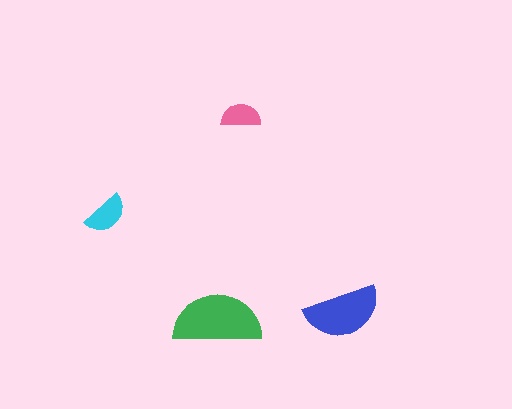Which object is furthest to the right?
The blue semicircle is rightmost.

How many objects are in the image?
There are 4 objects in the image.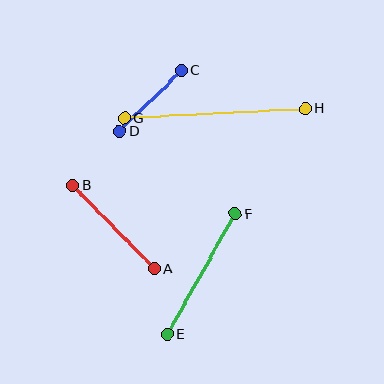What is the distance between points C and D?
The distance is approximately 87 pixels.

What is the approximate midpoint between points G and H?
The midpoint is at approximately (215, 114) pixels.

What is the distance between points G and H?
The distance is approximately 181 pixels.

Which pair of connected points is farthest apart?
Points G and H are farthest apart.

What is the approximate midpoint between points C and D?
The midpoint is at approximately (151, 101) pixels.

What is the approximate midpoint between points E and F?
The midpoint is at approximately (201, 274) pixels.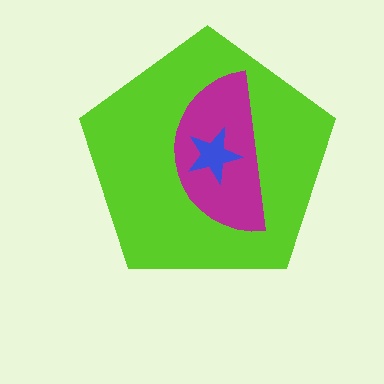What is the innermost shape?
The blue star.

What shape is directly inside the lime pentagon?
The magenta semicircle.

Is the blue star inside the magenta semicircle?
Yes.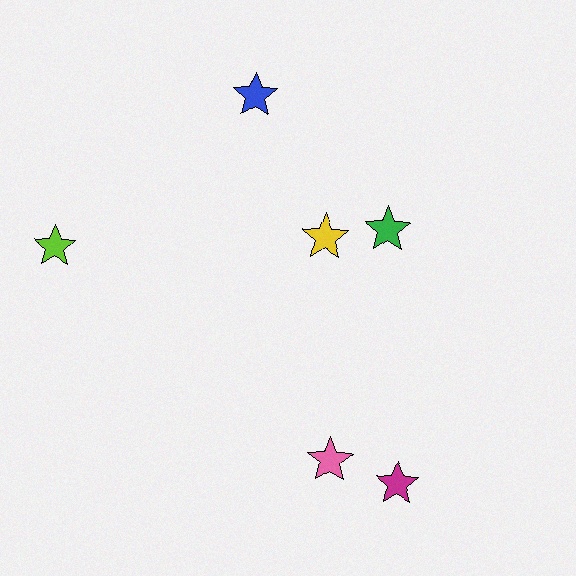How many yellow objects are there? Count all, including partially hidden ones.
There is 1 yellow object.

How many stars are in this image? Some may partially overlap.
There are 6 stars.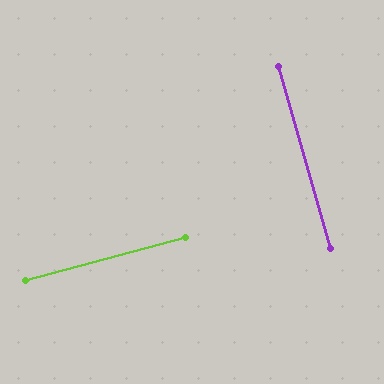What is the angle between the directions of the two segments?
Approximately 89 degrees.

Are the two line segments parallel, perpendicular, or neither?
Perpendicular — they meet at approximately 89°.